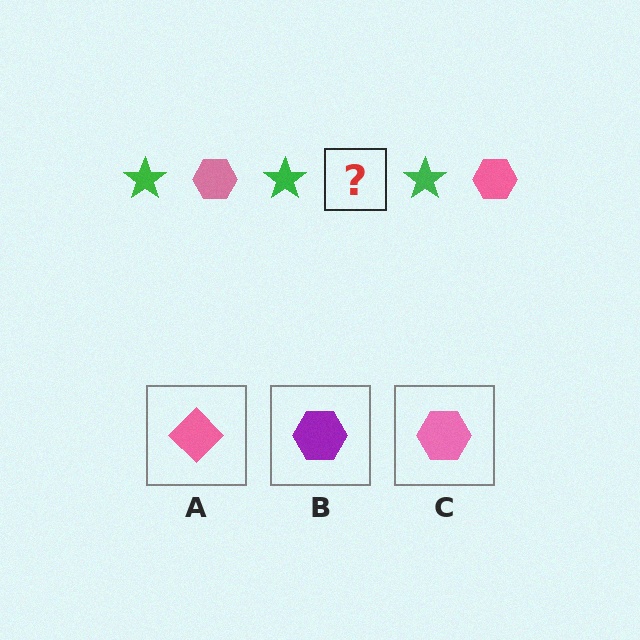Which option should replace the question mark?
Option C.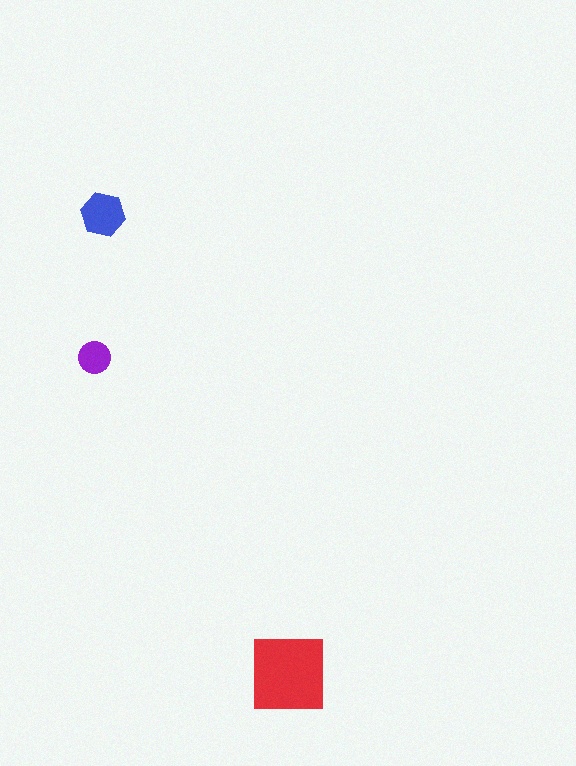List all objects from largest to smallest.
The red square, the blue hexagon, the purple circle.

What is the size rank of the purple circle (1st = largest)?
3rd.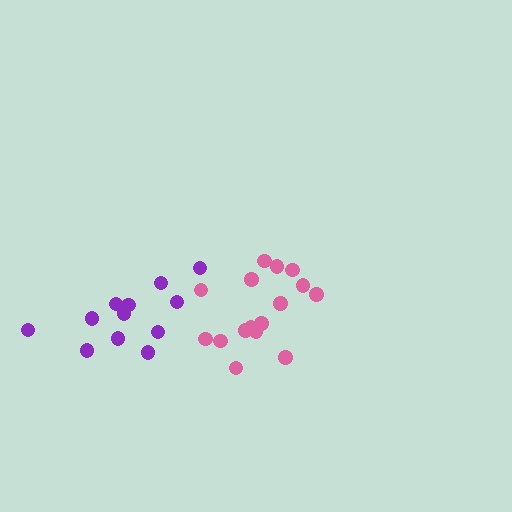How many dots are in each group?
Group 1: 16 dots, Group 2: 12 dots (28 total).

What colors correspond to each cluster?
The clusters are colored: pink, purple.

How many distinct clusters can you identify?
There are 2 distinct clusters.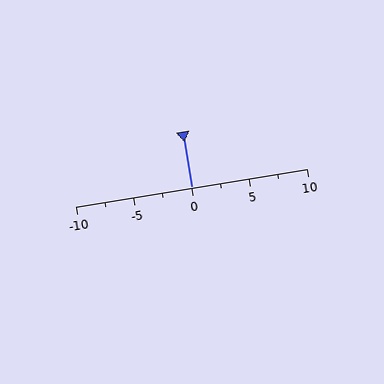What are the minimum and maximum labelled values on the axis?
The axis runs from -10 to 10.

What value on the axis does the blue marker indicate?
The marker indicates approximately 0.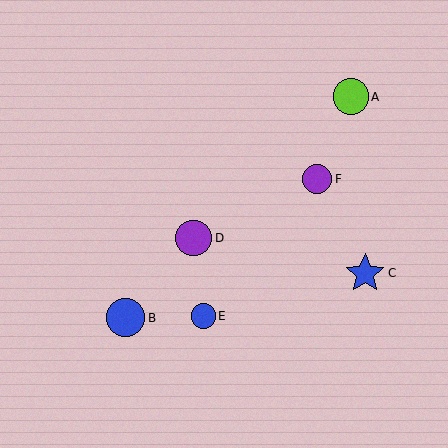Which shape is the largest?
The blue star (labeled C) is the largest.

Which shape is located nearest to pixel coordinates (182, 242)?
The purple circle (labeled D) at (194, 238) is nearest to that location.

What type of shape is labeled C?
Shape C is a blue star.